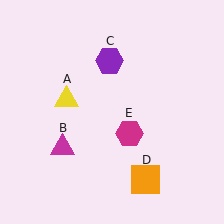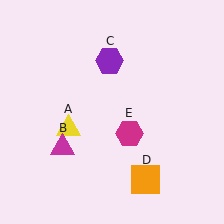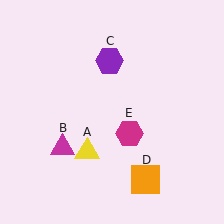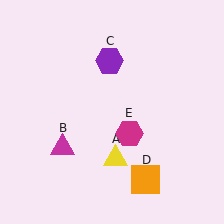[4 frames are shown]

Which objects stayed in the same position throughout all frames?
Magenta triangle (object B) and purple hexagon (object C) and orange square (object D) and magenta hexagon (object E) remained stationary.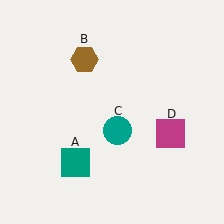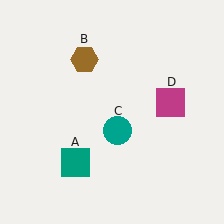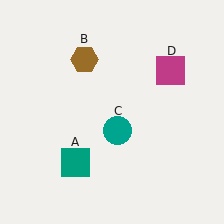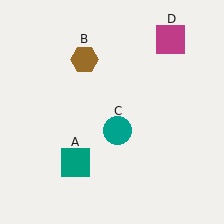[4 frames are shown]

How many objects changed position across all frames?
1 object changed position: magenta square (object D).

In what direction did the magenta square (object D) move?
The magenta square (object D) moved up.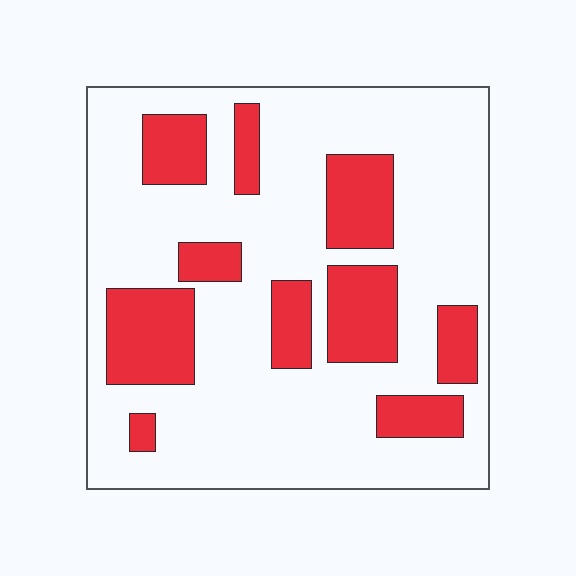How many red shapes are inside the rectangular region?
10.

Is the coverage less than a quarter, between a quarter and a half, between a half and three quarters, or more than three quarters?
Between a quarter and a half.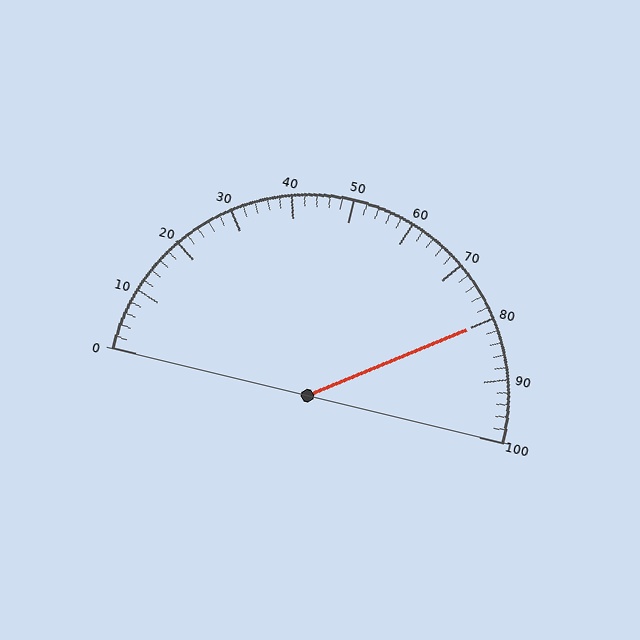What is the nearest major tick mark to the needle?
The nearest major tick mark is 80.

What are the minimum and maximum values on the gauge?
The gauge ranges from 0 to 100.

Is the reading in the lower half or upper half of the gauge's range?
The reading is in the upper half of the range (0 to 100).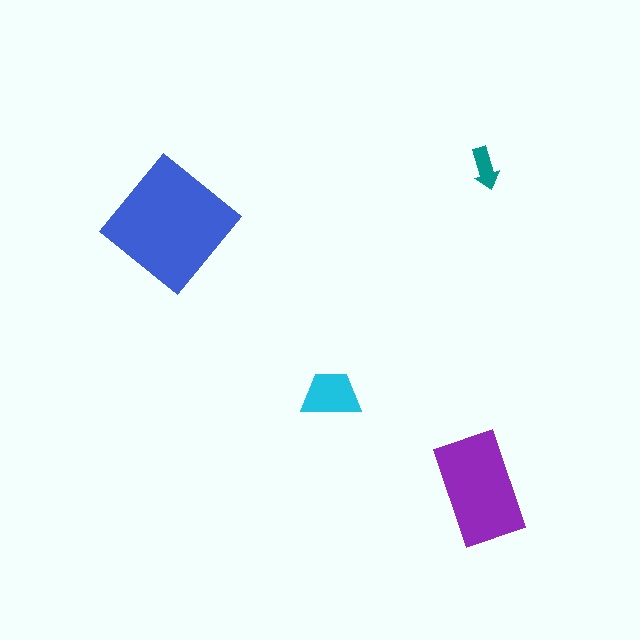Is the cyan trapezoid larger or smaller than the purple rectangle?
Smaller.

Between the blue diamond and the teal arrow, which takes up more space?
The blue diamond.